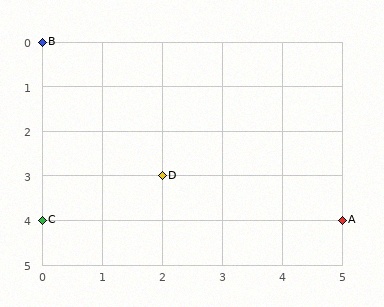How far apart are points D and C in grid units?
Points D and C are 2 columns and 1 row apart (about 2.2 grid units diagonally).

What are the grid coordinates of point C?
Point C is at grid coordinates (0, 4).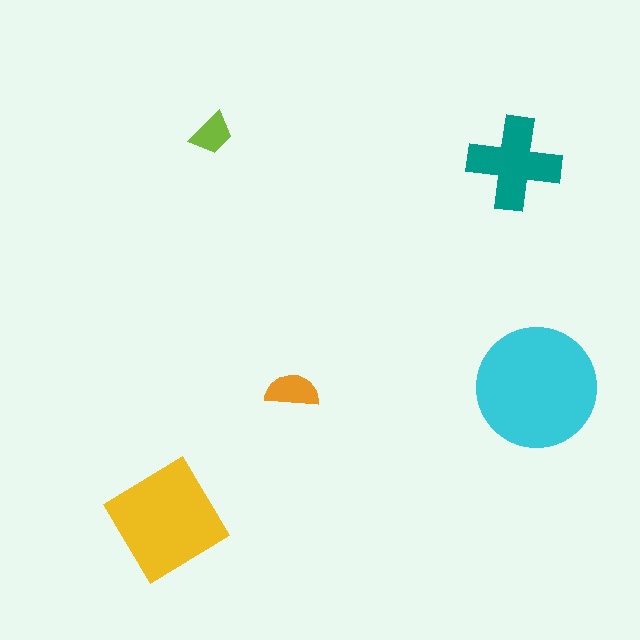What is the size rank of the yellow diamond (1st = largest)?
2nd.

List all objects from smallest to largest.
The lime trapezoid, the orange semicircle, the teal cross, the yellow diamond, the cyan circle.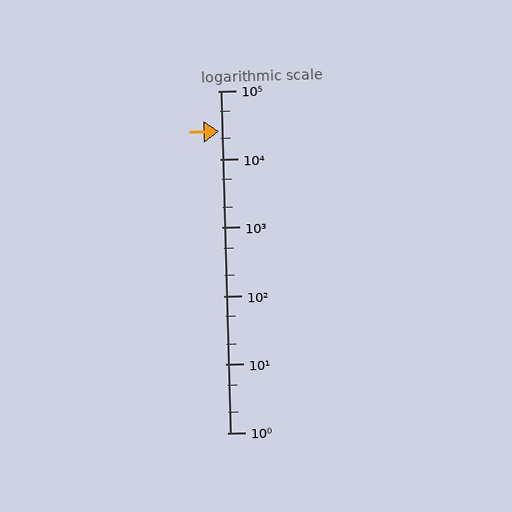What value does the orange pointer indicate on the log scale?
The pointer indicates approximately 26000.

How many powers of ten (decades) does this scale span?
The scale spans 5 decades, from 1 to 100000.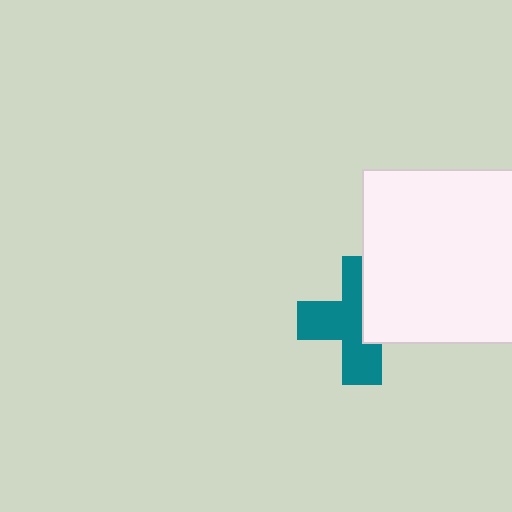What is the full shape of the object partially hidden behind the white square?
The partially hidden object is a teal cross.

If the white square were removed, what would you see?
You would see the complete teal cross.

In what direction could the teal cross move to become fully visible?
The teal cross could move left. That would shift it out from behind the white square entirely.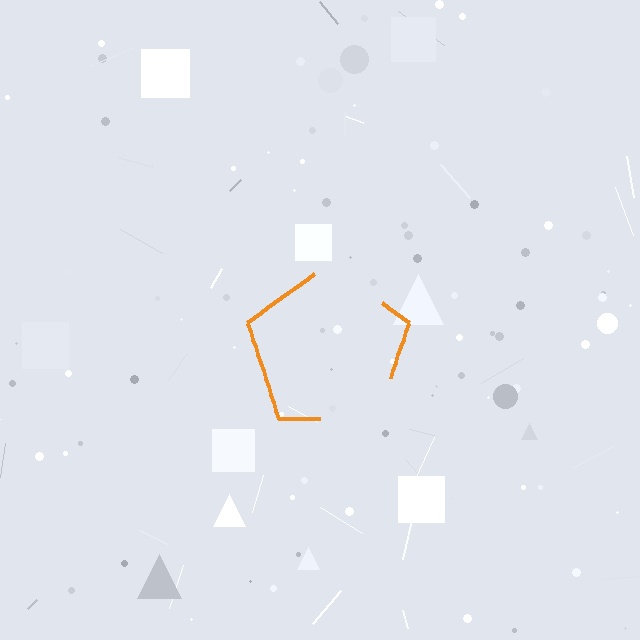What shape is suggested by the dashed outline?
The dashed outline suggests a pentagon.